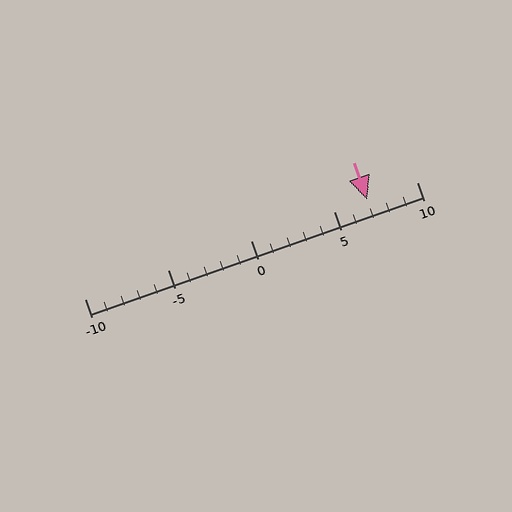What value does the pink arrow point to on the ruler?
The pink arrow points to approximately 7.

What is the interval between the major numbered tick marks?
The major tick marks are spaced 5 units apart.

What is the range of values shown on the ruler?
The ruler shows values from -10 to 10.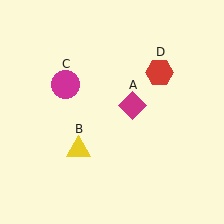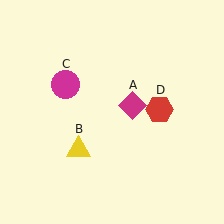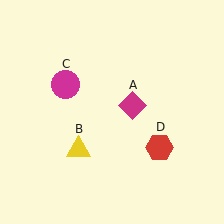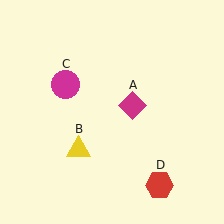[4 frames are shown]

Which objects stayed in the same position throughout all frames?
Magenta diamond (object A) and yellow triangle (object B) and magenta circle (object C) remained stationary.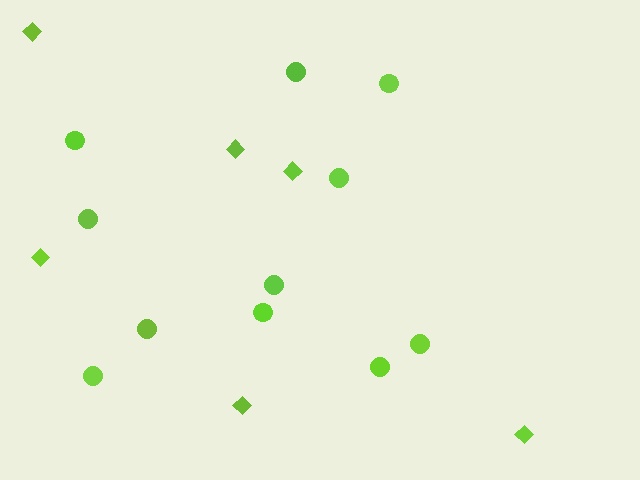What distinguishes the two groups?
There are 2 groups: one group of circles (11) and one group of diamonds (6).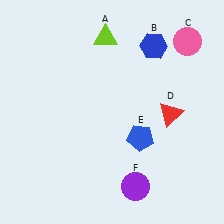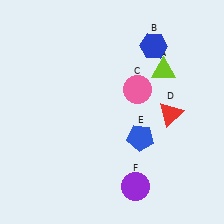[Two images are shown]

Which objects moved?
The objects that moved are: the lime triangle (A), the pink circle (C).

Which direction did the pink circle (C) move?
The pink circle (C) moved left.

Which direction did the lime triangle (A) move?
The lime triangle (A) moved right.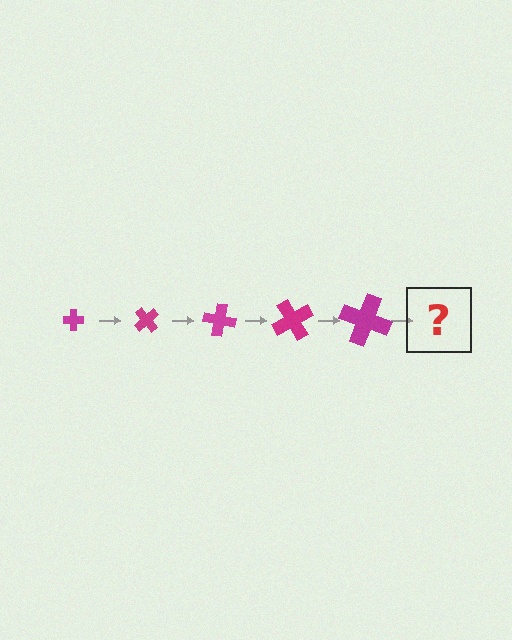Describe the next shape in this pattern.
It should be a cross, larger than the previous one and rotated 250 degrees from the start.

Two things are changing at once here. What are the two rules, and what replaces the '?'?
The two rules are that the cross grows larger each step and it rotates 50 degrees each step. The '?' should be a cross, larger than the previous one and rotated 250 degrees from the start.